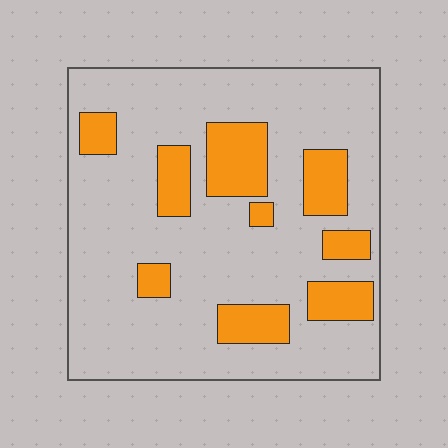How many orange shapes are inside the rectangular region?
9.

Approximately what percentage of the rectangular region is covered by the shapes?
Approximately 20%.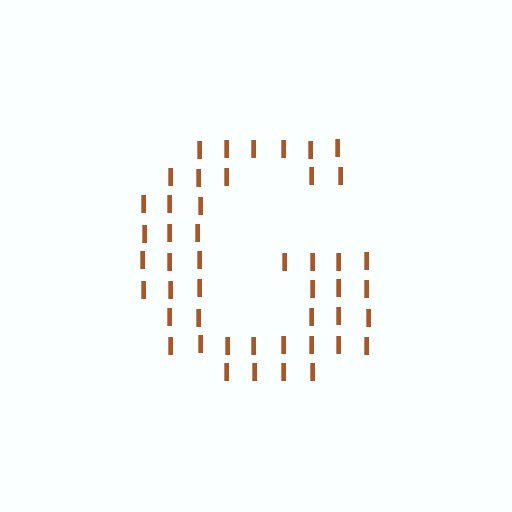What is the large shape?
The large shape is the letter G.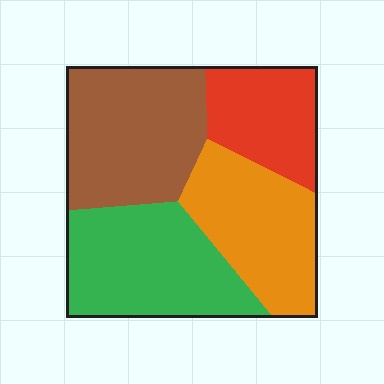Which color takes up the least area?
Red, at roughly 20%.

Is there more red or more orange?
Orange.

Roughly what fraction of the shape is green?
Green takes up between a sixth and a third of the shape.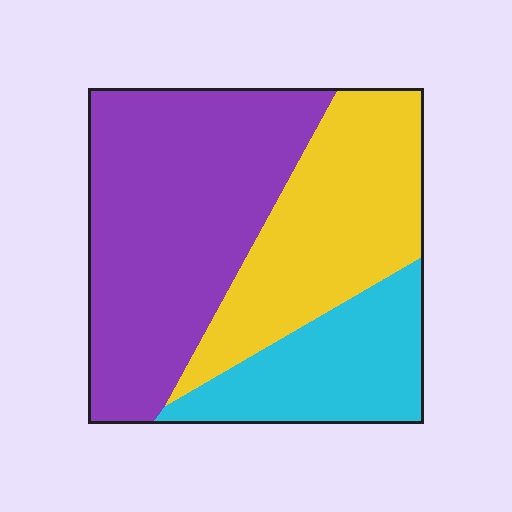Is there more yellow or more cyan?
Yellow.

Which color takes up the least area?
Cyan, at roughly 20%.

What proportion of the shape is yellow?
Yellow takes up between a quarter and a half of the shape.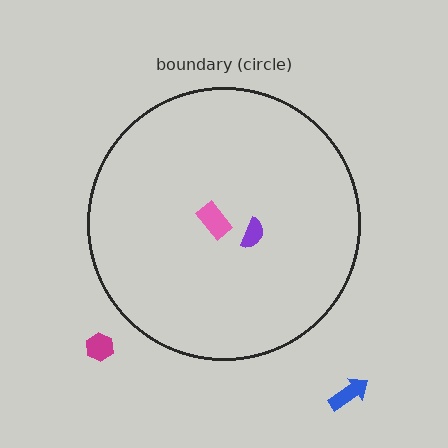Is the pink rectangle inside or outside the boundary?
Inside.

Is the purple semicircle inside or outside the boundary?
Inside.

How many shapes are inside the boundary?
2 inside, 2 outside.